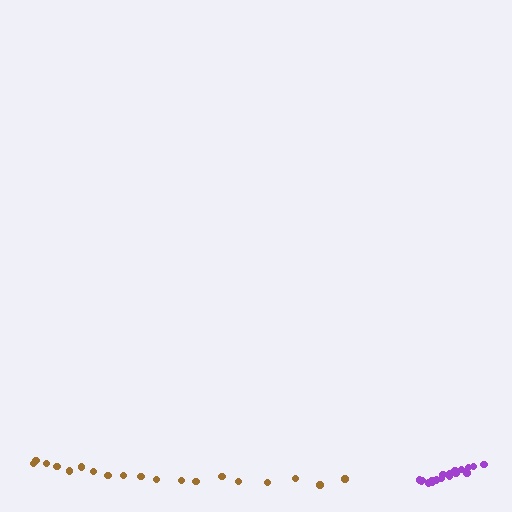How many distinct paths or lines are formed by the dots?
There are 2 distinct paths.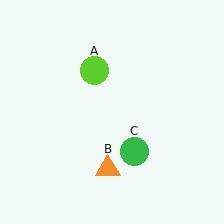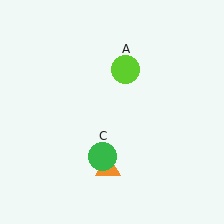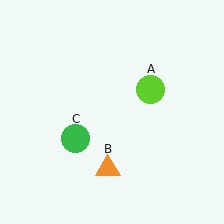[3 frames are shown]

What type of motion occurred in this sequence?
The lime circle (object A), green circle (object C) rotated clockwise around the center of the scene.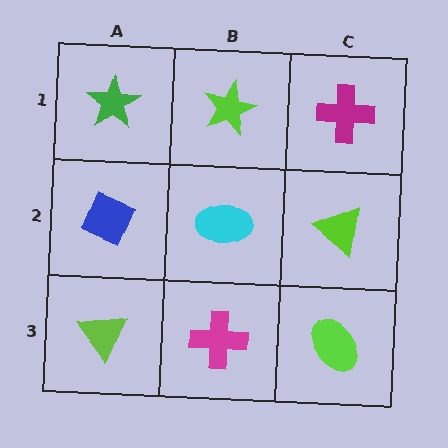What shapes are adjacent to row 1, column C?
A lime triangle (row 2, column C), a lime star (row 1, column B).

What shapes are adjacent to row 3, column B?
A cyan ellipse (row 2, column B), a lime triangle (row 3, column A), a lime ellipse (row 3, column C).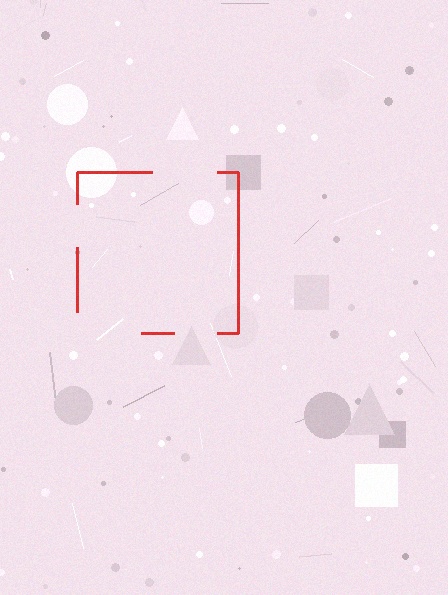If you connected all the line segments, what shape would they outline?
They would outline a square.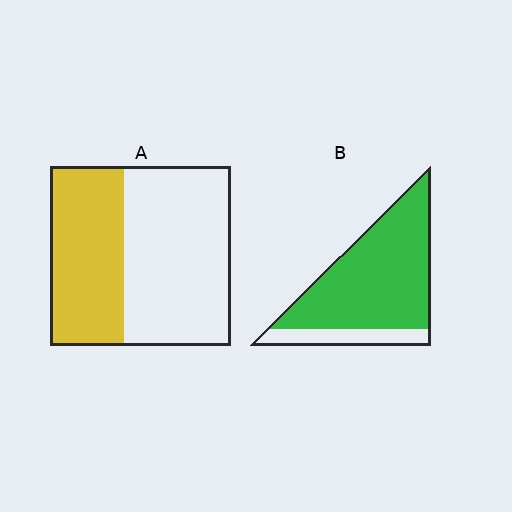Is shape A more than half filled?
No.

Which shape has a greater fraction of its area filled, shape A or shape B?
Shape B.